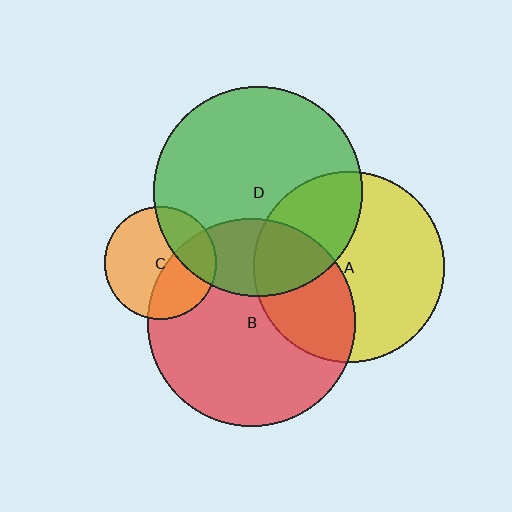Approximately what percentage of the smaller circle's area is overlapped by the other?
Approximately 30%.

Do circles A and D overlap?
Yes.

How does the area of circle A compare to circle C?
Approximately 2.9 times.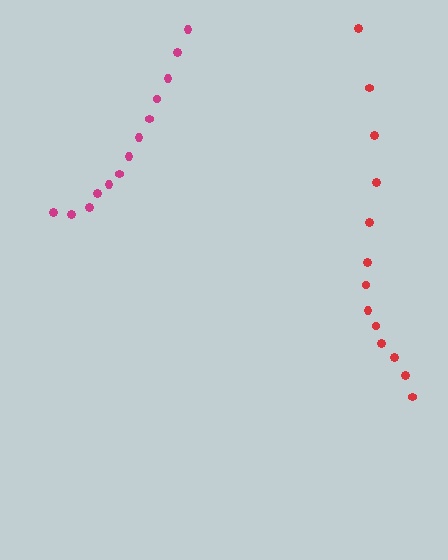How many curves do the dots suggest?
There are 2 distinct paths.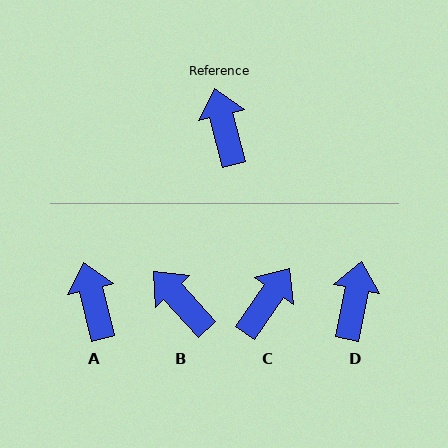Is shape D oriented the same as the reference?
No, it is off by about 25 degrees.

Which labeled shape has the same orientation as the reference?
A.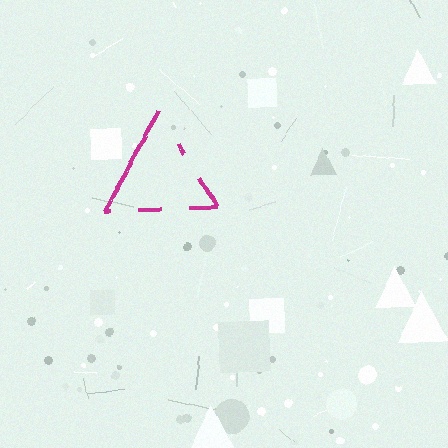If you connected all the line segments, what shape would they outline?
They would outline a triangle.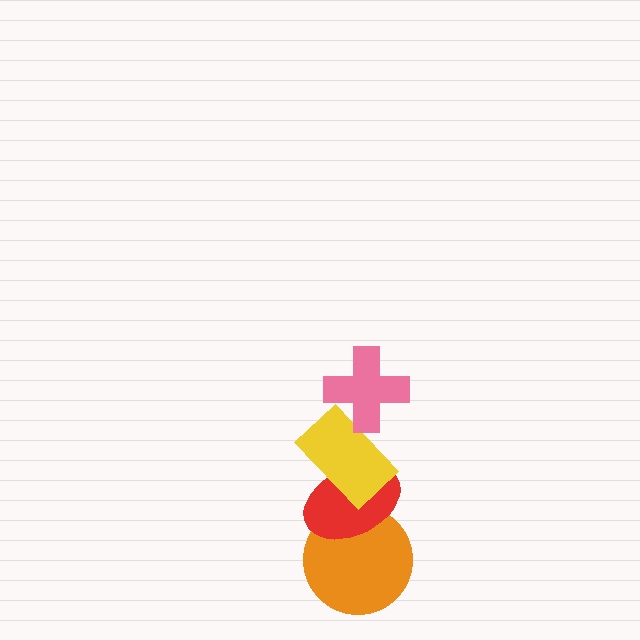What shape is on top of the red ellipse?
The yellow rectangle is on top of the red ellipse.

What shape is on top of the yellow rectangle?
The pink cross is on top of the yellow rectangle.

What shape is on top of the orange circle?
The red ellipse is on top of the orange circle.